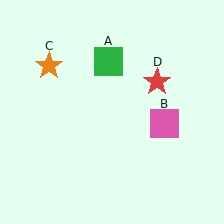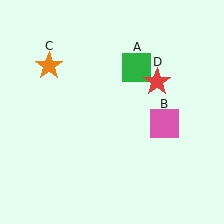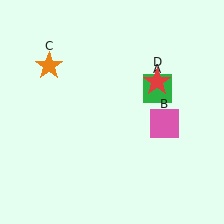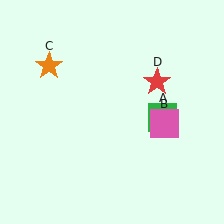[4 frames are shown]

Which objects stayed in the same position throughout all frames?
Pink square (object B) and orange star (object C) and red star (object D) remained stationary.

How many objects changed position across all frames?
1 object changed position: green square (object A).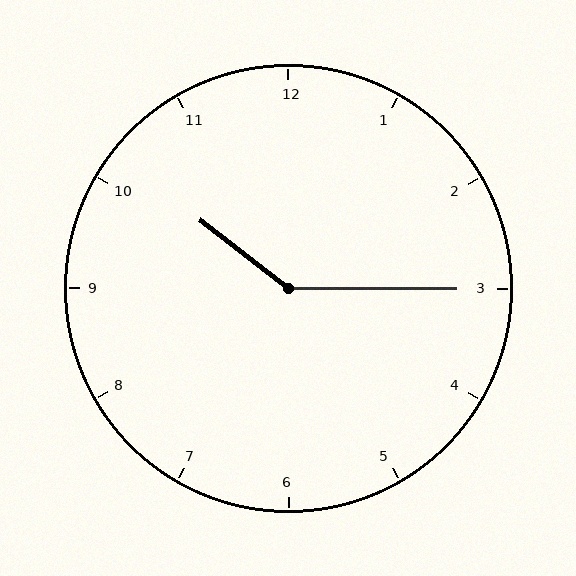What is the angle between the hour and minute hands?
Approximately 142 degrees.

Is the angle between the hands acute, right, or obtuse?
It is obtuse.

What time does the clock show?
10:15.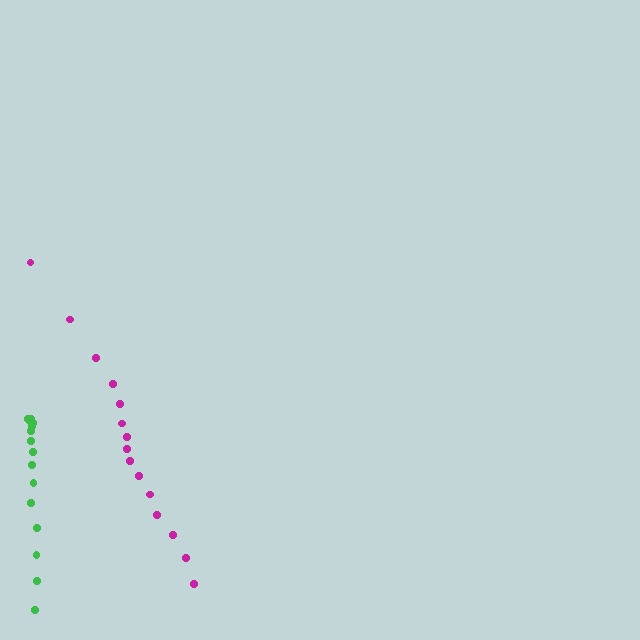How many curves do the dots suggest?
There are 2 distinct paths.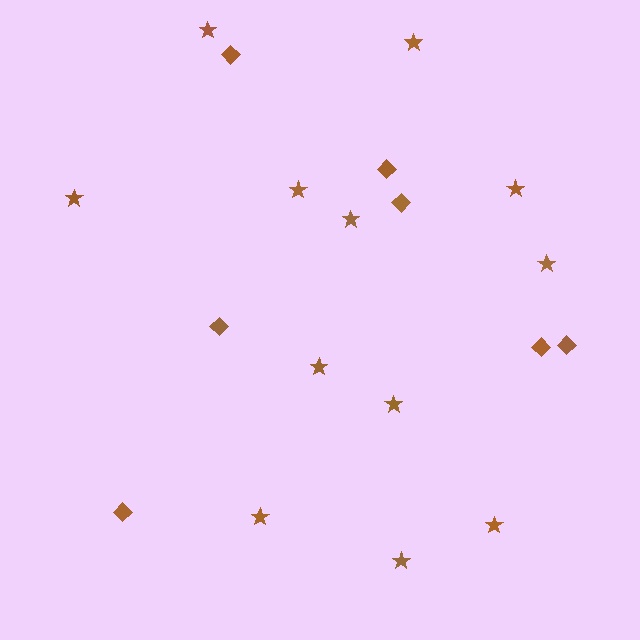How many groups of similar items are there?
There are 2 groups: one group of stars (12) and one group of diamonds (7).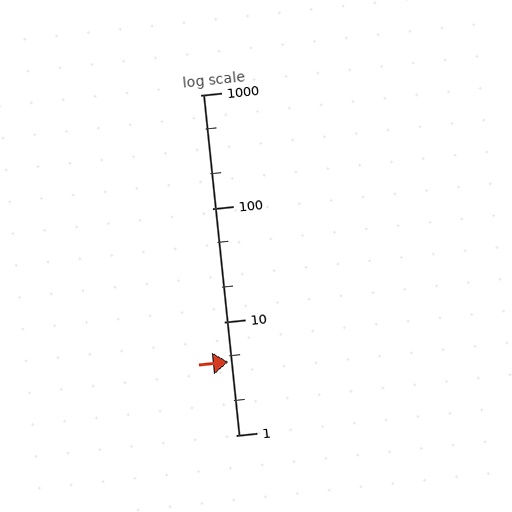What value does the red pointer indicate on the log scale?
The pointer indicates approximately 4.4.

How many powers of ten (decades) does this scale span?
The scale spans 3 decades, from 1 to 1000.